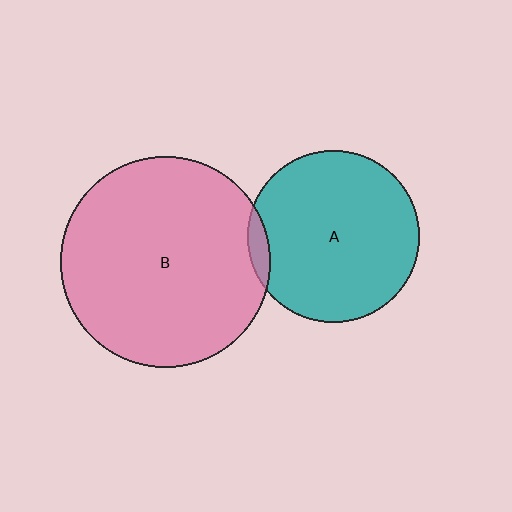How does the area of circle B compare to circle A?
Approximately 1.5 times.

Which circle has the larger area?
Circle B (pink).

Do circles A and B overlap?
Yes.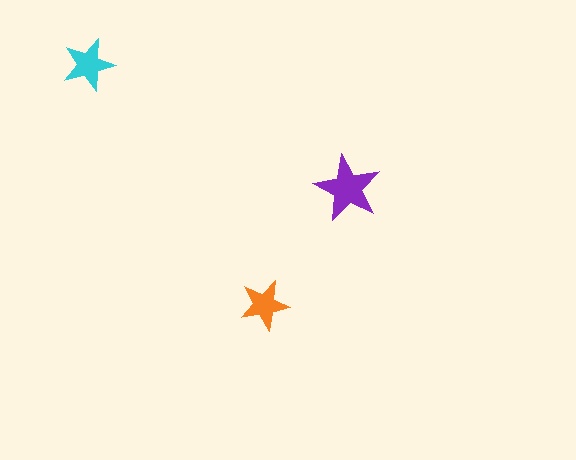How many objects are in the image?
There are 3 objects in the image.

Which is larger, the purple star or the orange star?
The purple one.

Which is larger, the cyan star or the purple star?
The purple one.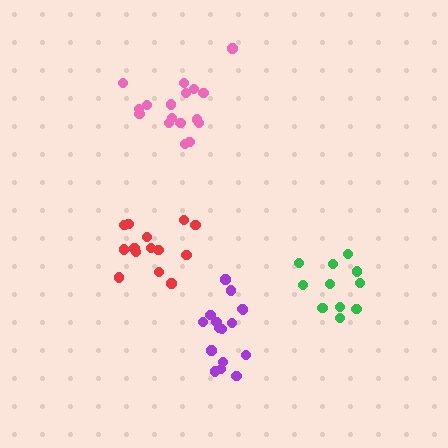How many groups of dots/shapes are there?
There are 4 groups.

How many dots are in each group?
Group 1: 11 dots, Group 2: 17 dots, Group 3: 16 dots, Group 4: 14 dots (58 total).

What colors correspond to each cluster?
The clusters are colored: green, pink, purple, red.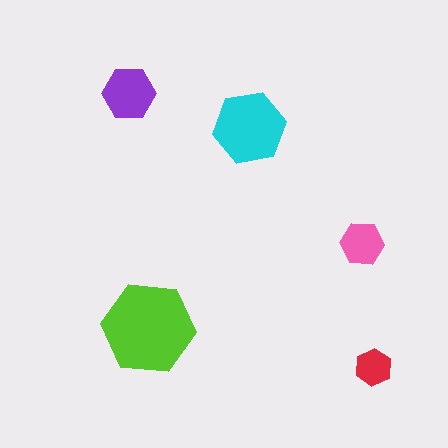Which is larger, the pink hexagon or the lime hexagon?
The lime one.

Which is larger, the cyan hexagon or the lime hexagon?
The lime one.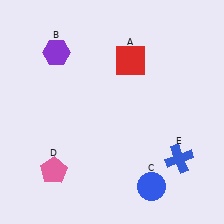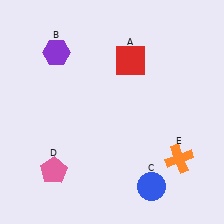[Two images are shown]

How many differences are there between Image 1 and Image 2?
There is 1 difference between the two images.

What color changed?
The cross (E) changed from blue in Image 1 to orange in Image 2.